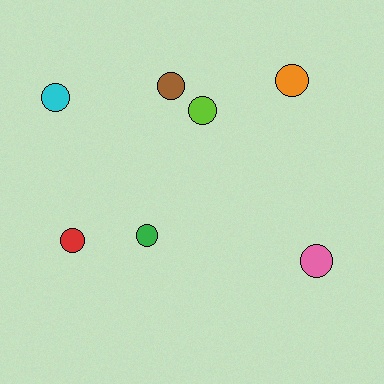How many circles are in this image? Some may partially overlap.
There are 7 circles.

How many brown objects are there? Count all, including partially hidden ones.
There is 1 brown object.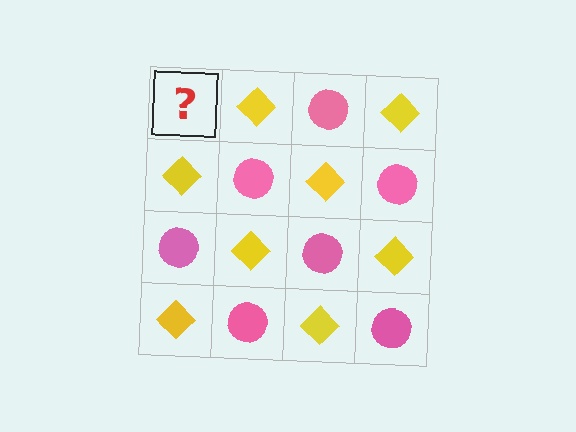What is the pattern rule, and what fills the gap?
The rule is that it alternates pink circle and yellow diamond in a checkerboard pattern. The gap should be filled with a pink circle.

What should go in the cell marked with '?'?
The missing cell should contain a pink circle.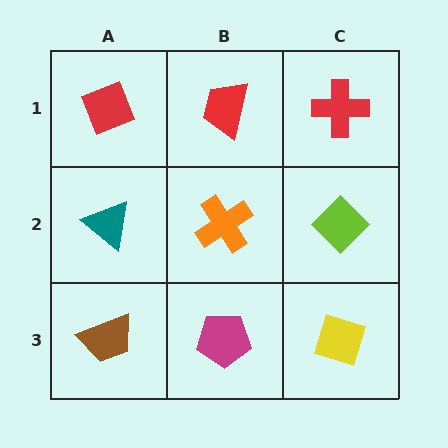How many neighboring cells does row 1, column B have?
3.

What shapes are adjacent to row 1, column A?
A teal triangle (row 2, column A), a red trapezoid (row 1, column B).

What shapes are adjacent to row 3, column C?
A lime diamond (row 2, column C), a magenta pentagon (row 3, column B).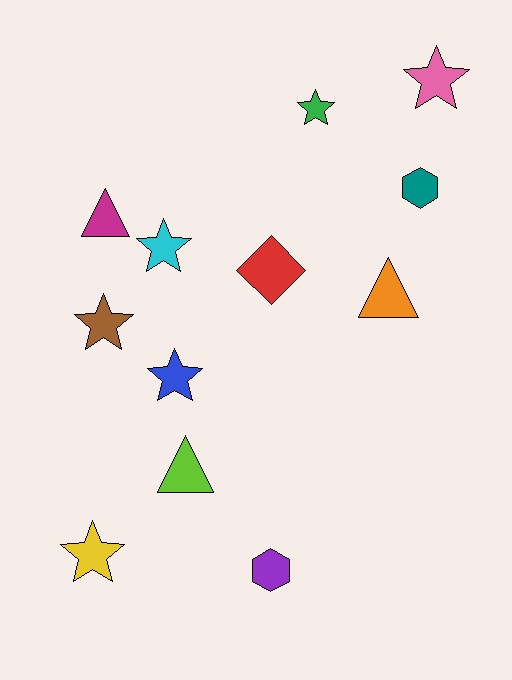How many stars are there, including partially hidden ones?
There are 6 stars.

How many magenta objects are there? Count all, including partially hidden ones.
There is 1 magenta object.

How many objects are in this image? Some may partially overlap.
There are 12 objects.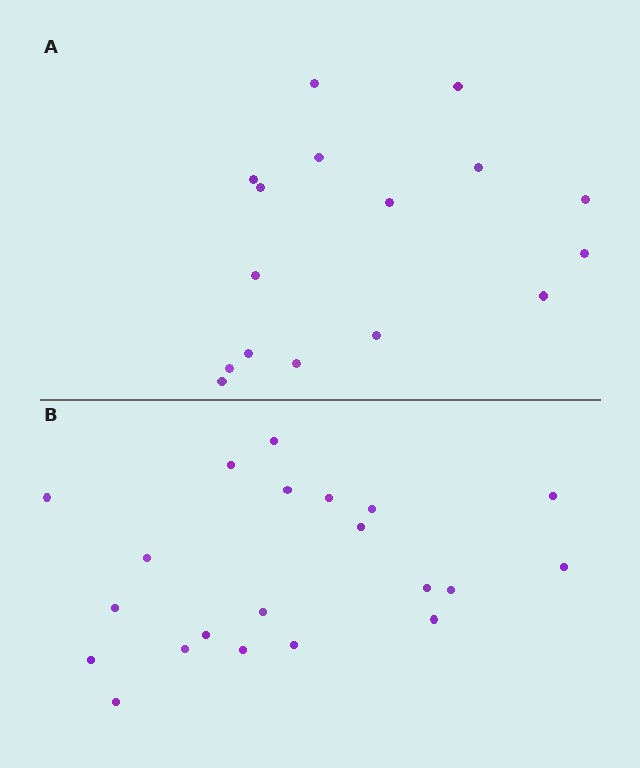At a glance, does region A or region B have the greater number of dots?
Region B (the bottom region) has more dots.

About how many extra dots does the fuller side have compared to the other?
Region B has about 5 more dots than region A.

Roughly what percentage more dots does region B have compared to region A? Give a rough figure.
About 30% more.